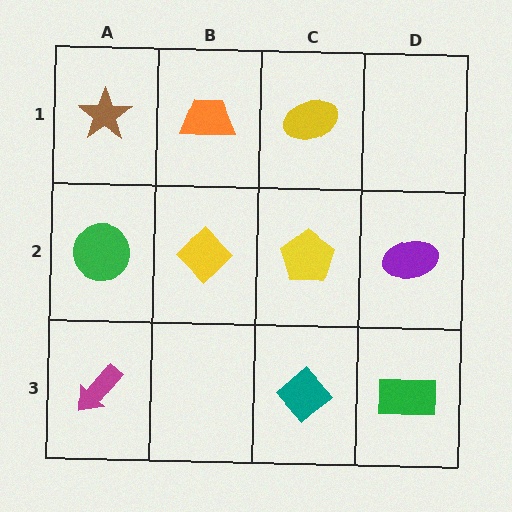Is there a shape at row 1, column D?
No, that cell is empty.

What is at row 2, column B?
A yellow diamond.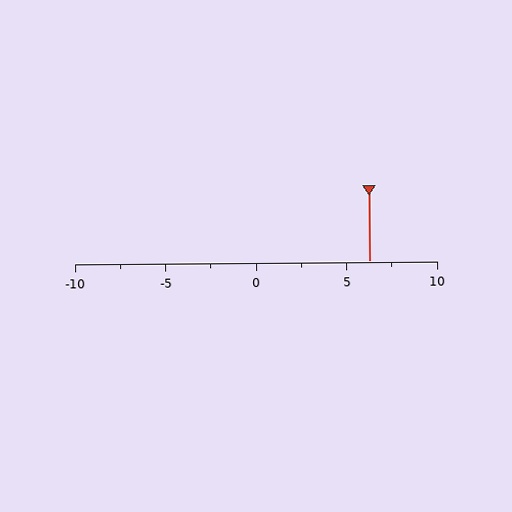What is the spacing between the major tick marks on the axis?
The major ticks are spaced 5 apart.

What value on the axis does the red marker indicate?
The marker indicates approximately 6.2.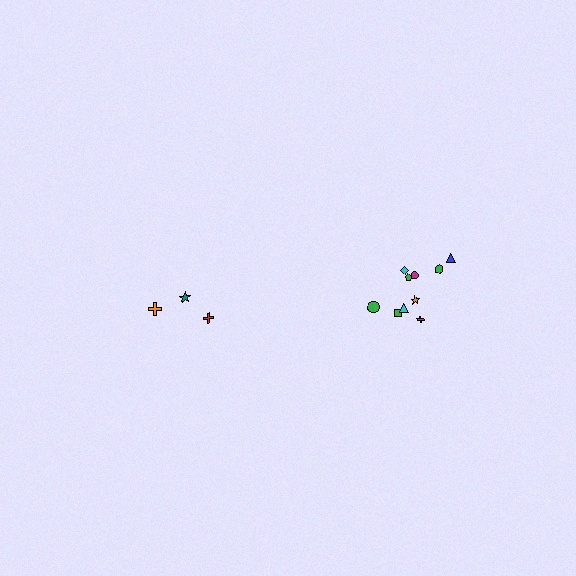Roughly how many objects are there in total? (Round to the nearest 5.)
Roughly 15 objects in total.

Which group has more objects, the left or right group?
The right group.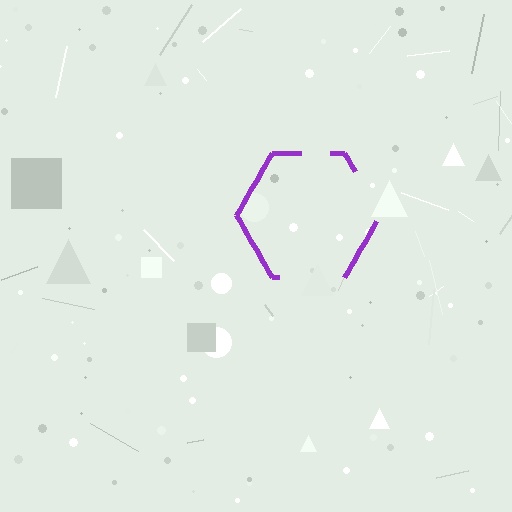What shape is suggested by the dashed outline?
The dashed outline suggests a hexagon.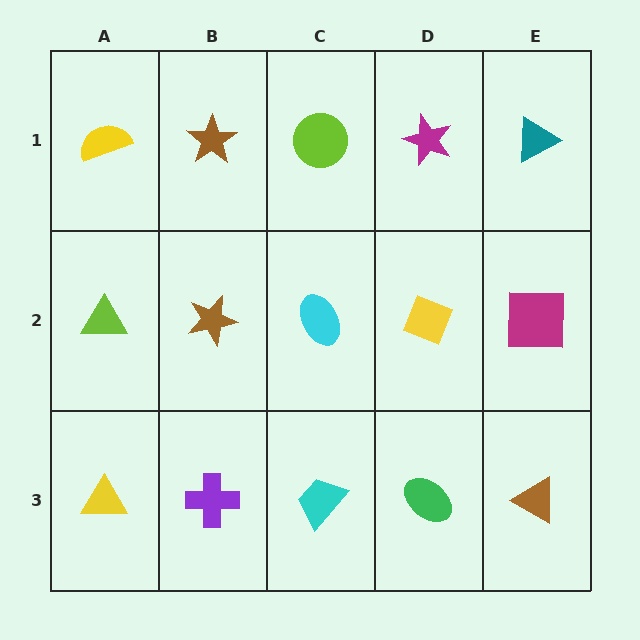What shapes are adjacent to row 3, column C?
A cyan ellipse (row 2, column C), a purple cross (row 3, column B), a green ellipse (row 3, column D).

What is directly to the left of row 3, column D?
A cyan trapezoid.